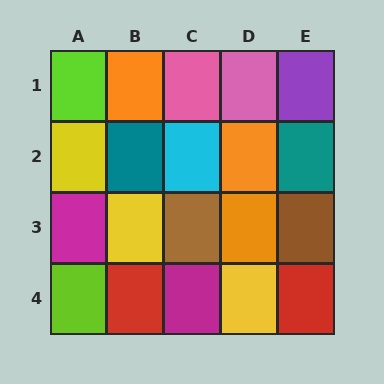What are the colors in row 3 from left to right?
Magenta, yellow, brown, orange, brown.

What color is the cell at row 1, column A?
Lime.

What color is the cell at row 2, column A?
Yellow.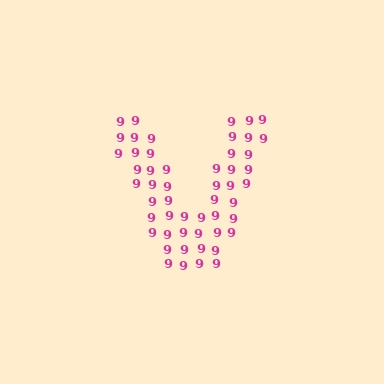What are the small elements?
The small elements are digit 9's.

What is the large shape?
The large shape is the letter V.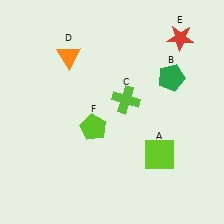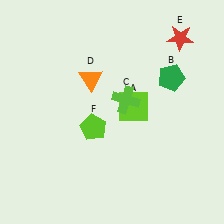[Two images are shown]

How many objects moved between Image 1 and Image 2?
2 objects moved between the two images.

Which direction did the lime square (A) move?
The lime square (A) moved up.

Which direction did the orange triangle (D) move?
The orange triangle (D) moved down.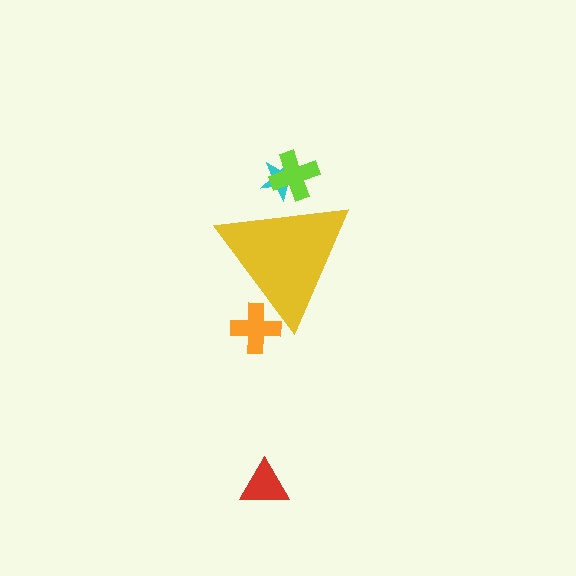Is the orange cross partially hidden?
Yes, the orange cross is partially hidden behind the yellow triangle.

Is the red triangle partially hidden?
No, the red triangle is fully visible.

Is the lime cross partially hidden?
Yes, the lime cross is partially hidden behind the yellow triangle.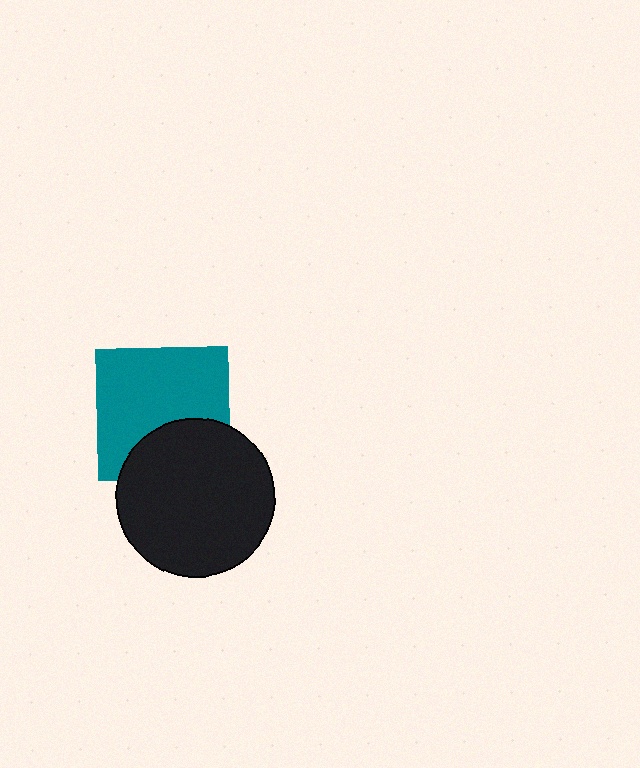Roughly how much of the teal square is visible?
Most of it is visible (roughly 69%).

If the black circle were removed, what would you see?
You would see the complete teal square.